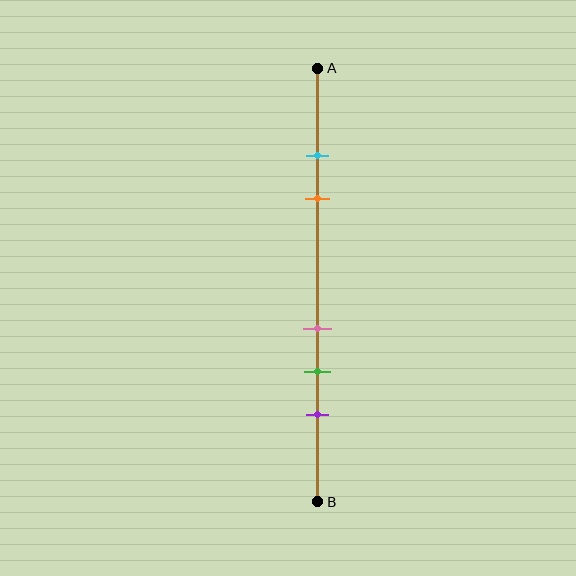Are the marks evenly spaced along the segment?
No, the marks are not evenly spaced.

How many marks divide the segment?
There are 5 marks dividing the segment.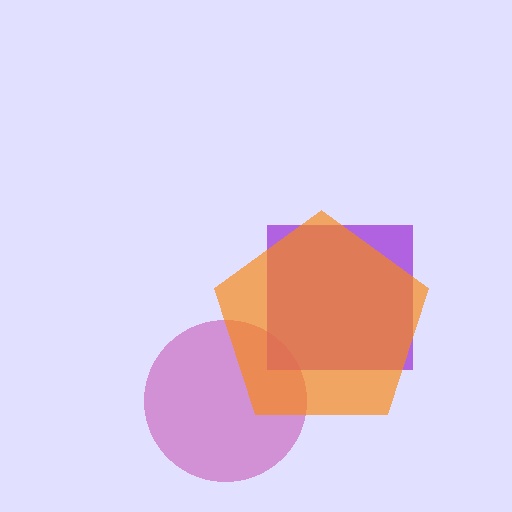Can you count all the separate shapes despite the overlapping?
Yes, there are 3 separate shapes.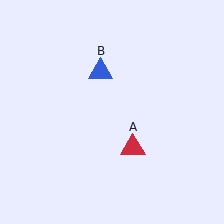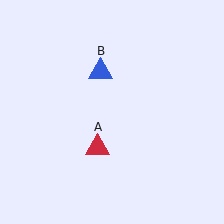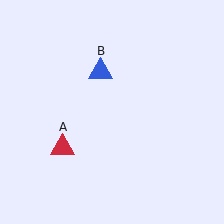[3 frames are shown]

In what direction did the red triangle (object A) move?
The red triangle (object A) moved left.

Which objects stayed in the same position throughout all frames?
Blue triangle (object B) remained stationary.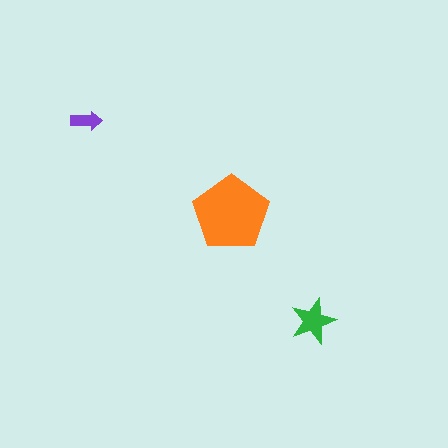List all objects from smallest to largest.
The purple arrow, the green star, the orange pentagon.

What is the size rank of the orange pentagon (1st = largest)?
1st.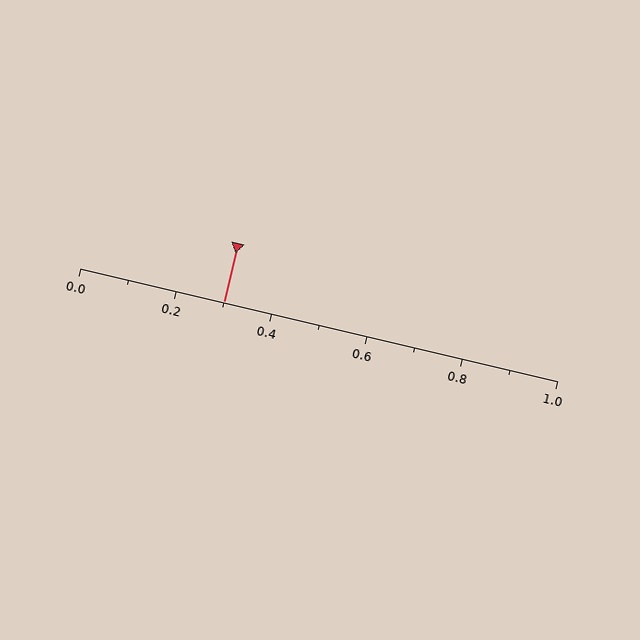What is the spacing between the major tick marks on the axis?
The major ticks are spaced 0.2 apart.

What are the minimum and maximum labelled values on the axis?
The axis runs from 0.0 to 1.0.